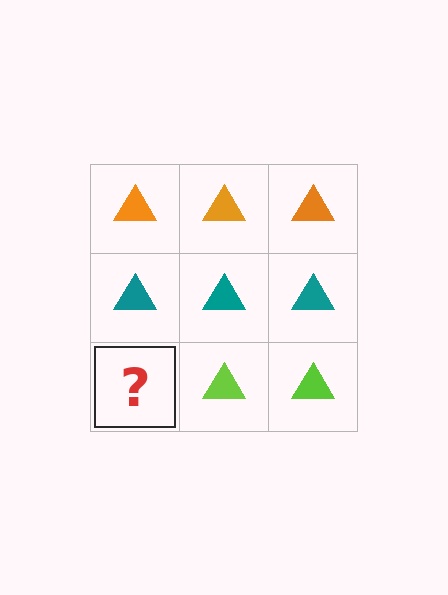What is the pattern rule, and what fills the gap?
The rule is that each row has a consistent color. The gap should be filled with a lime triangle.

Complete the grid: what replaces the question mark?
The question mark should be replaced with a lime triangle.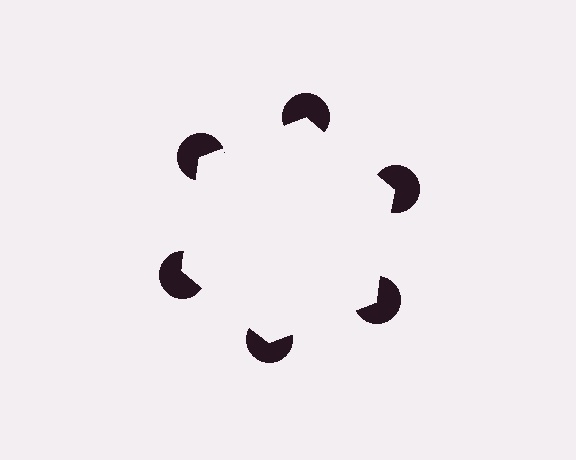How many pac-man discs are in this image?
There are 6 — one at each vertex of the illusory hexagon.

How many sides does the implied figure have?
6 sides.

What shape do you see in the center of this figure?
An illusory hexagon — its edges are inferred from the aligned wedge cuts in the pac-man discs, not physically drawn.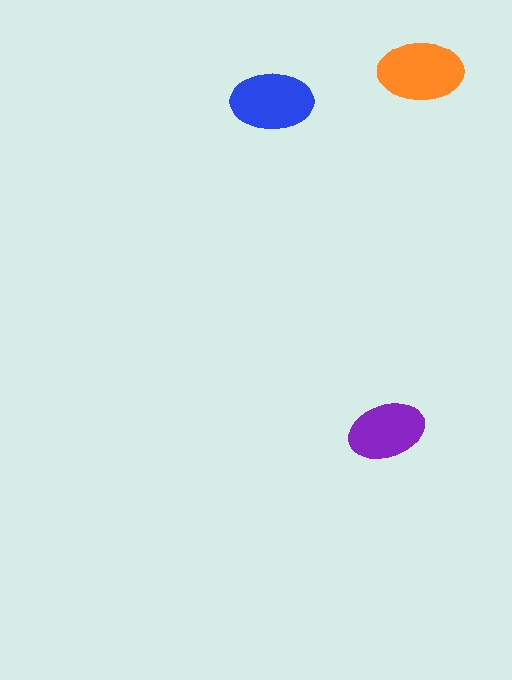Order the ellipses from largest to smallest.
the orange one, the blue one, the purple one.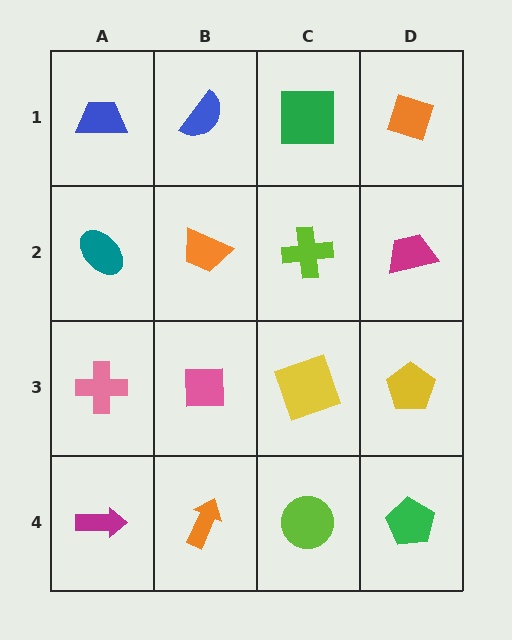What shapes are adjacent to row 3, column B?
An orange trapezoid (row 2, column B), an orange arrow (row 4, column B), a pink cross (row 3, column A), a yellow square (row 3, column C).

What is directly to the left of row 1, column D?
A green square.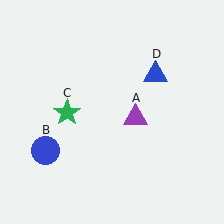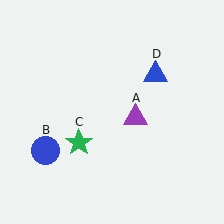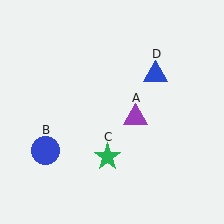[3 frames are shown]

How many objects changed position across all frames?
1 object changed position: green star (object C).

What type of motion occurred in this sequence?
The green star (object C) rotated counterclockwise around the center of the scene.